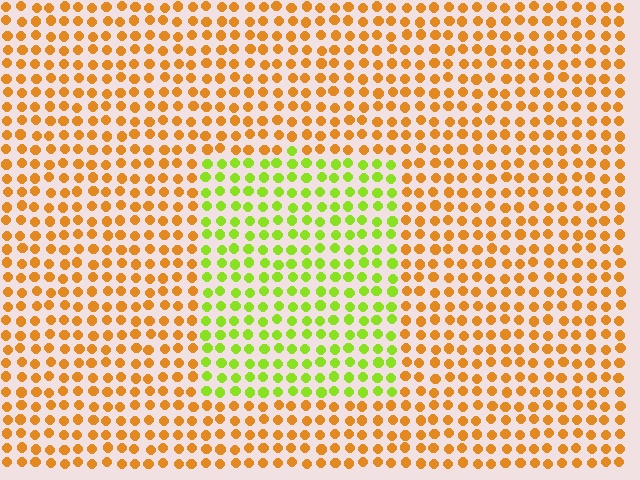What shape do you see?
I see a rectangle.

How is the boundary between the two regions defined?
The boundary is defined purely by a slight shift in hue (about 55 degrees). Spacing, size, and orientation are identical on both sides.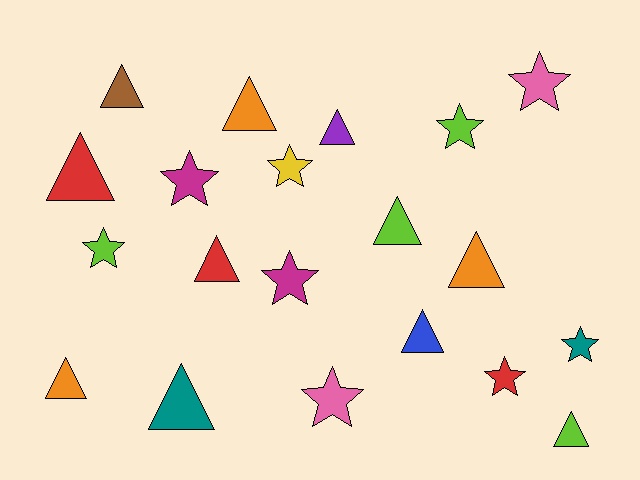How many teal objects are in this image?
There are 2 teal objects.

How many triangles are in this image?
There are 11 triangles.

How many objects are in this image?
There are 20 objects.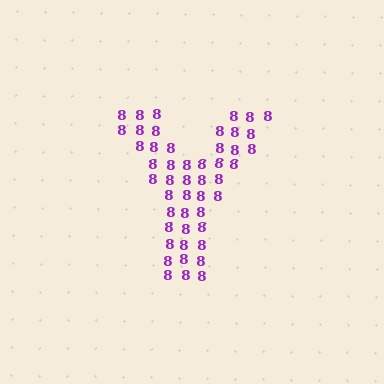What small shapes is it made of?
It is made of small digit 8's.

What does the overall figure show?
The overall figure shows the letter Y.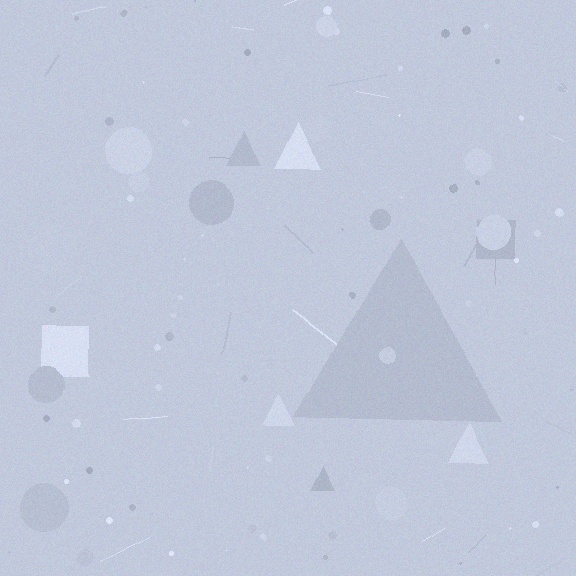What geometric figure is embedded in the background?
A triangle is embedded in the background.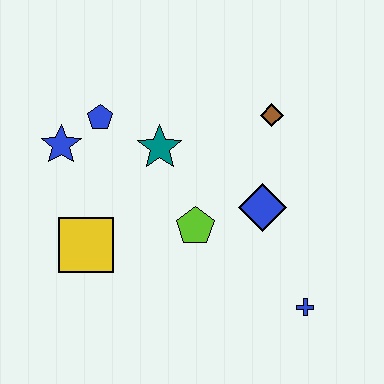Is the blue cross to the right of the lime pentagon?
Yes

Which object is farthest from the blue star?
The blue cross is farthest from the blue star.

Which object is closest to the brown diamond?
The blue diamond is closest to the brown diamond.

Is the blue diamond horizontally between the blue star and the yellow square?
No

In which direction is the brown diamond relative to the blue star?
The brown diamond is to the right of the blue star.